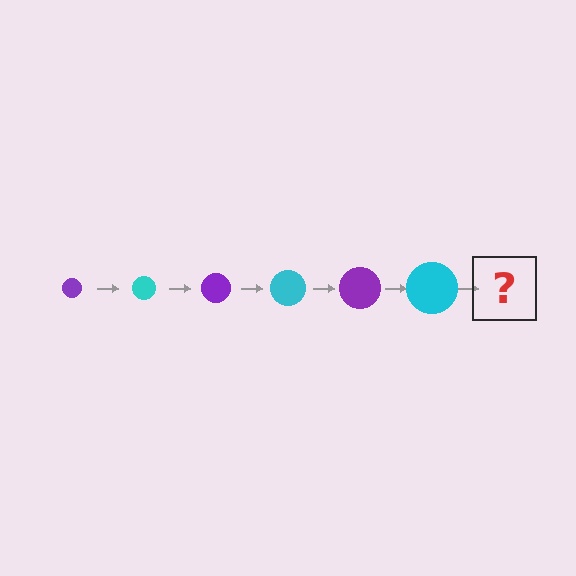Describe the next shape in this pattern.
It should be a purple circle, larger than the previous one.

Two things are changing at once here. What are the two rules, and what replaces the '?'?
The two rules are that the circle grows larger each step and the color cycles through purple and cyan. The '?' should be a purple circle, larger than the previous one.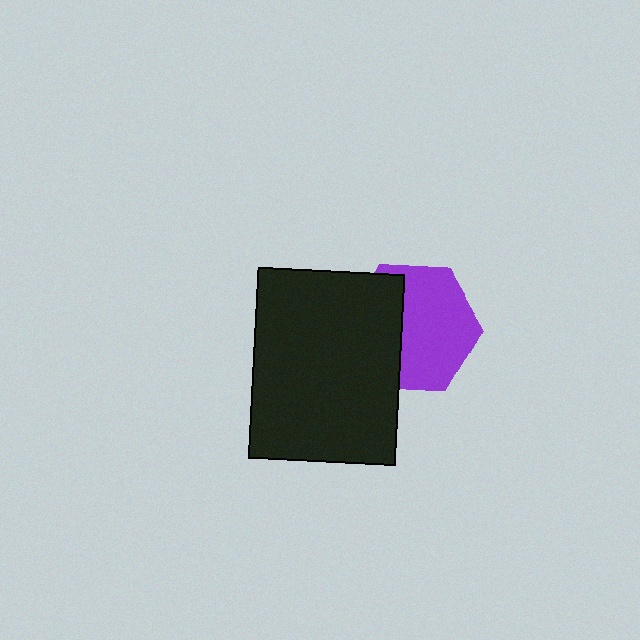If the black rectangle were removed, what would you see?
You would see the complete purple hexagon.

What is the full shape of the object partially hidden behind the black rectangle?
The partially hidden object is a purple hexagon.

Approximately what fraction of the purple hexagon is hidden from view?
Roughly 40% of the purple hexagon is hidden behind the black rectangle.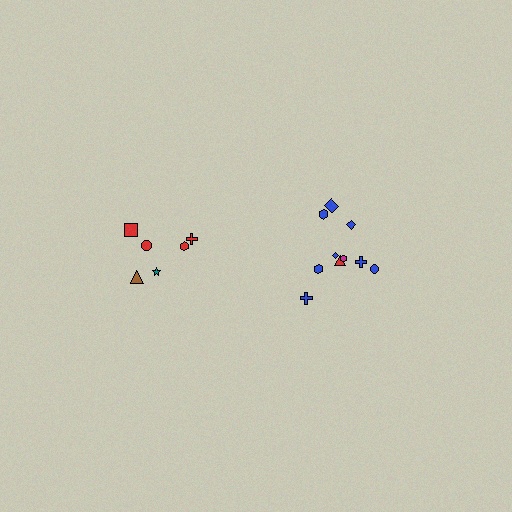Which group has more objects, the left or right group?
The right group.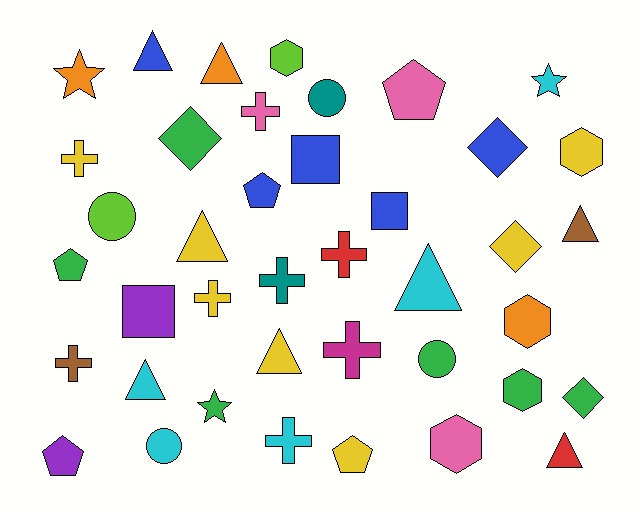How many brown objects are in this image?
There are 2 brown objects.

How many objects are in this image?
There are 40 objects.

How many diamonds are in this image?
There are 4 diamonds.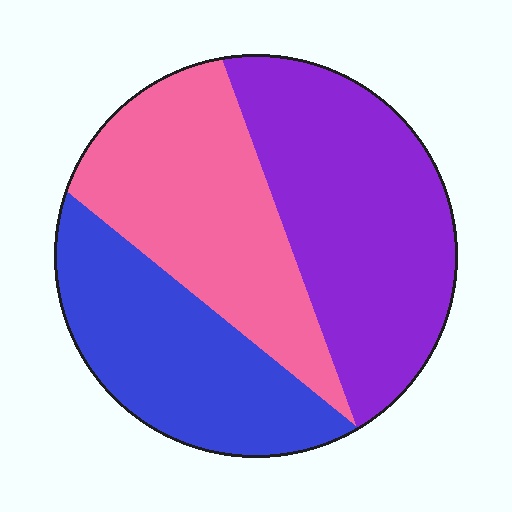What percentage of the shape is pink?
Pink takes up between a sixth and a third of the shape.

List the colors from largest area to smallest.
From largest to smallest: purple, pink, blue.